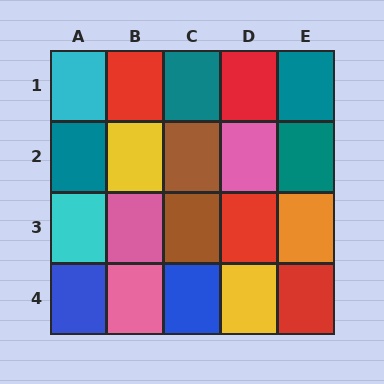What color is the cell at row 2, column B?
Yellow.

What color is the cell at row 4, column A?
Blue.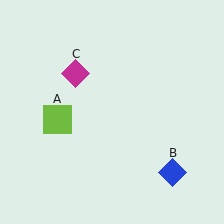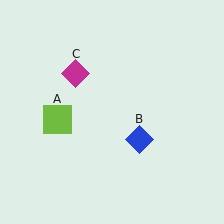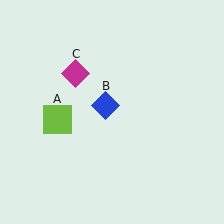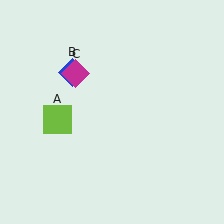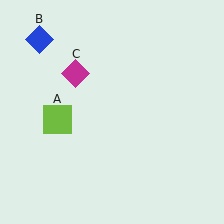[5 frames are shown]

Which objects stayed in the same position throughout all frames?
Lime square (object A) and magenta diamond (object C) remained stationary.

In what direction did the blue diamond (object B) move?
The blue diamond (object B) moved up and to the left.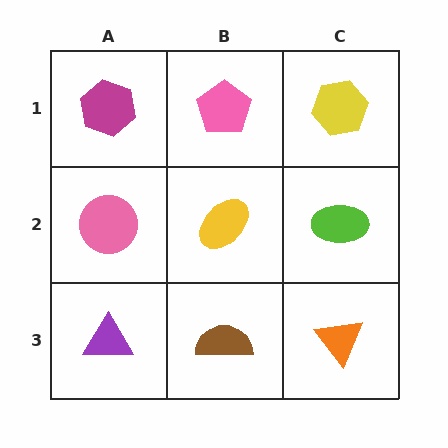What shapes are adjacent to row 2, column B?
A pink pentagon (row 1, column B), a brown semicircle (row 3, column B), a pink circle (row 2, column A), a lime ellipse (row 2, column C).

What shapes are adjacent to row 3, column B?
A yellow ellipse (row 2, column B), a purple triangle (row 3, column A), an orange triangle (row 3, column C).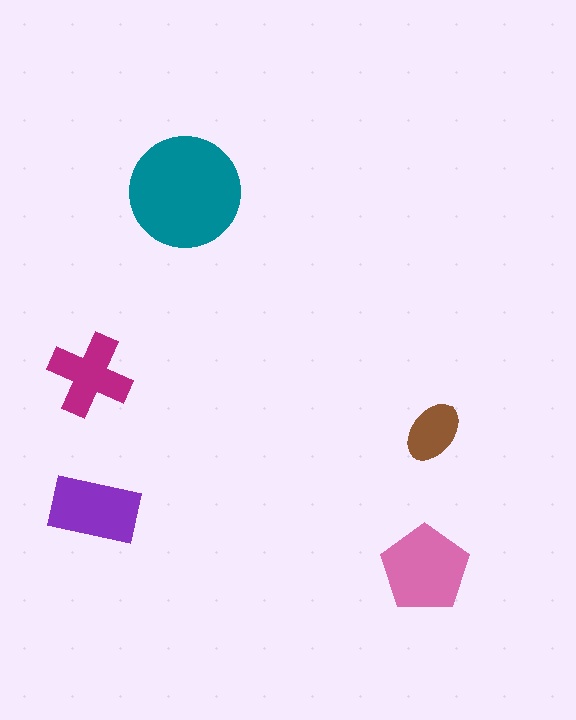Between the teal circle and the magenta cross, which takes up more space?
The teal circle.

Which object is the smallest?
The brown ellipse.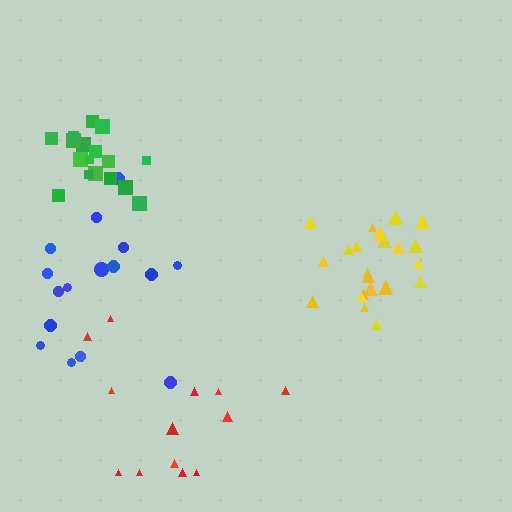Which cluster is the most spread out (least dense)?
Red.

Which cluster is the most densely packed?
Green.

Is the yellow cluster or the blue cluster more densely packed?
Yellow.